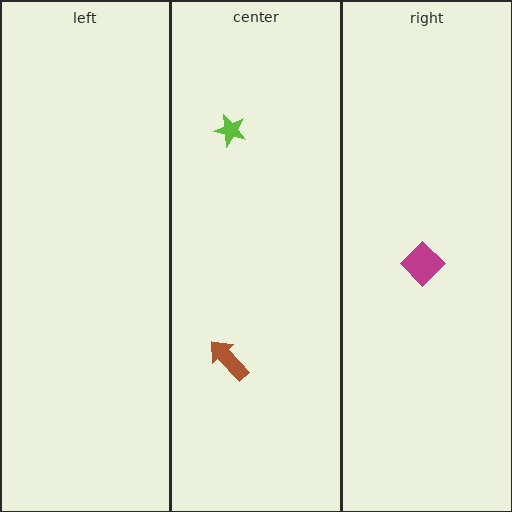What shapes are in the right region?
The magenta diamond.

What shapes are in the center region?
The lime star, the brown arrow.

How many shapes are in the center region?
2.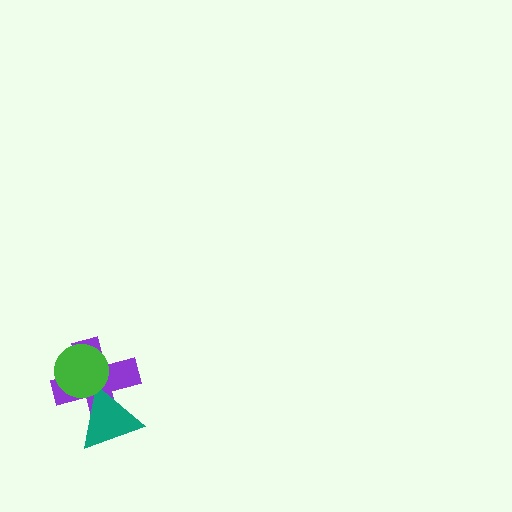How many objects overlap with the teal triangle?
2 objects overlap with the teal triangle.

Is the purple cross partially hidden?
Yes, it is partially covered by another shape.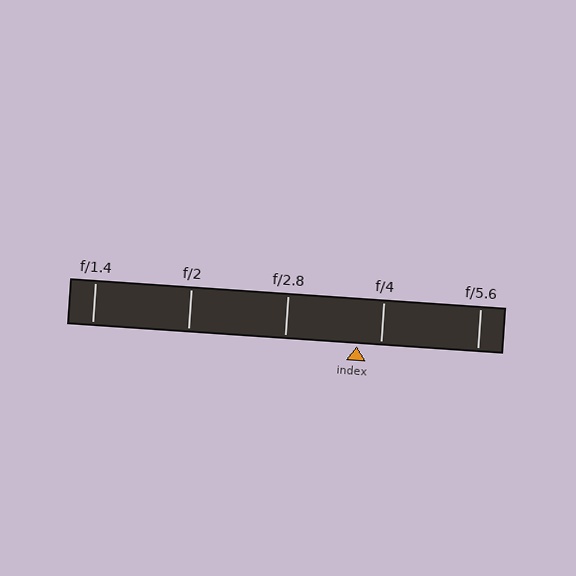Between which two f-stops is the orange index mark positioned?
The index mark is between f/2.8 and f/4.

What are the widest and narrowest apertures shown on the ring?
The widest aperture shown is f/1.4 and the narrowest is f/5.6.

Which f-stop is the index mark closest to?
The index mark is closest to f/4.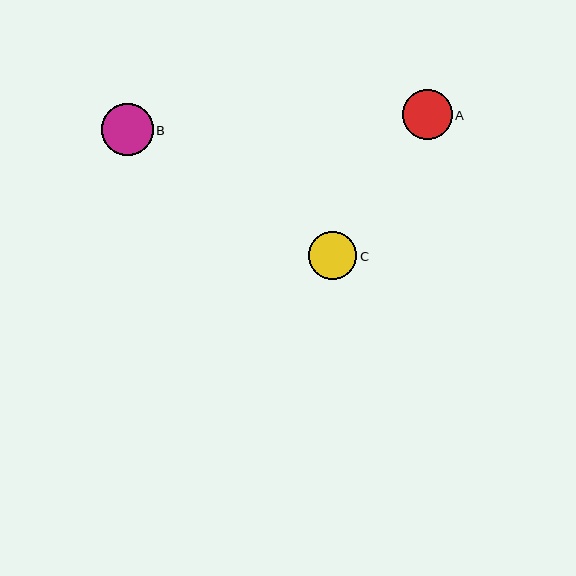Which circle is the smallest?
Circle C is the smallest with a size of approximately 48 pixels.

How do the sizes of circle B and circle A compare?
Circle B and circle A are approximately the same size.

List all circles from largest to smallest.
From largest to smallest: B, A, C.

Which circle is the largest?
Circle B is the largest with a size of approximately 52 pixels.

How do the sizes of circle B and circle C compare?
Circle B and circle C are approximately the same size.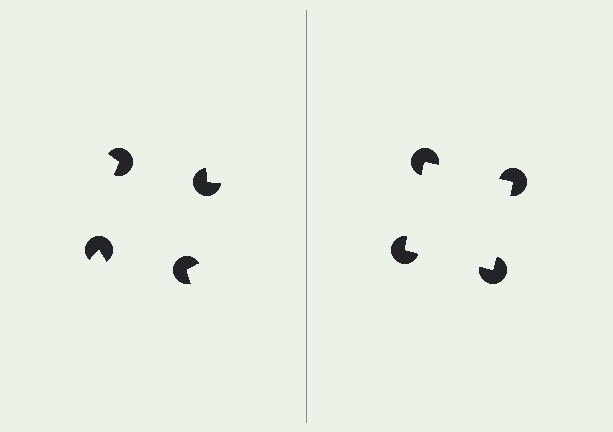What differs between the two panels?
The pac-man discs are positioned identically on both sides; only the wedge orientations differ. On the right they align to a square; on the left they are misaligned.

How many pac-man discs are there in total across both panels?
8 — 4 on each side.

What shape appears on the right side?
An illusory square.